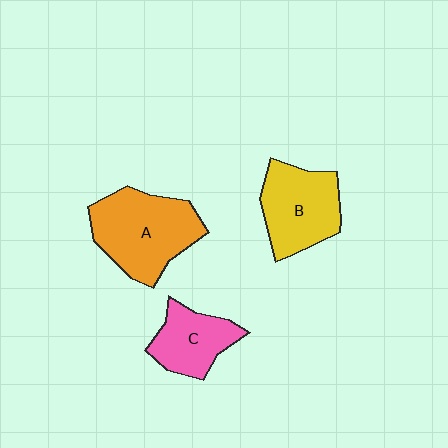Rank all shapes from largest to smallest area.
From largest to smallest: A (orange), B (yellow), C (pink).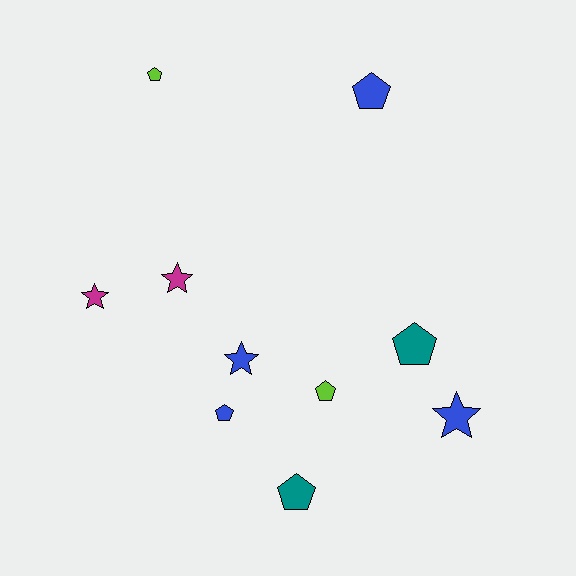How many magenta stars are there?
There are 2 magenta stars.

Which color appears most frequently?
Blue, with 4 objects.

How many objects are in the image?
There are 10 objects.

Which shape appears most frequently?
Pentagon, with 6 objects.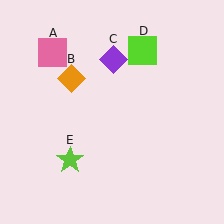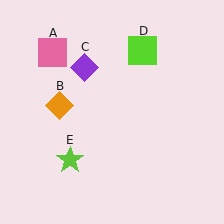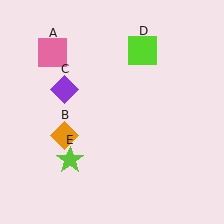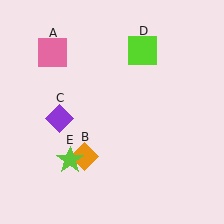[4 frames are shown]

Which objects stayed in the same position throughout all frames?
Pink square (object A) and lime square (object D) and lime star (object E) remained stationary.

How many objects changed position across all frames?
2 objects changed position: orange diamond (object B), purple diamond (object C).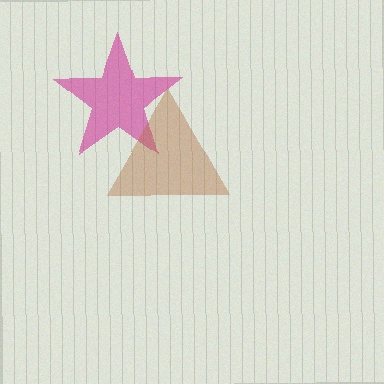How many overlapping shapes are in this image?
There are 2 overlapping shapes in the image.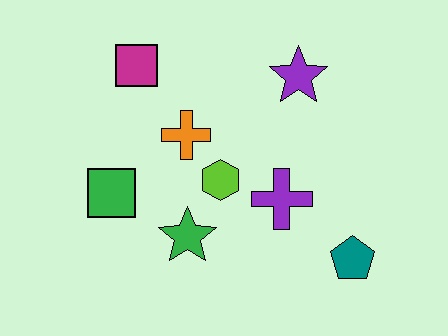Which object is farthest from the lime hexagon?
The teal pentagon is farthest from the lime hexagon.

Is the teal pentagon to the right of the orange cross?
Yes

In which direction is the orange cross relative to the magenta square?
The orange cross is below the magenta square.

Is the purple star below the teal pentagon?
No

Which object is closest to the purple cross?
The lime hexagon is closest to the purple cross.